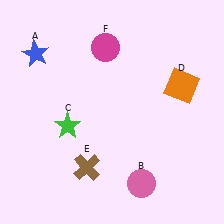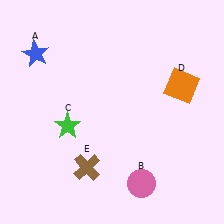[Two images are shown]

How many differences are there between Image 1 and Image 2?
There is 1 difference between the two images.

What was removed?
The magenta circle (F) was removed in Image 2.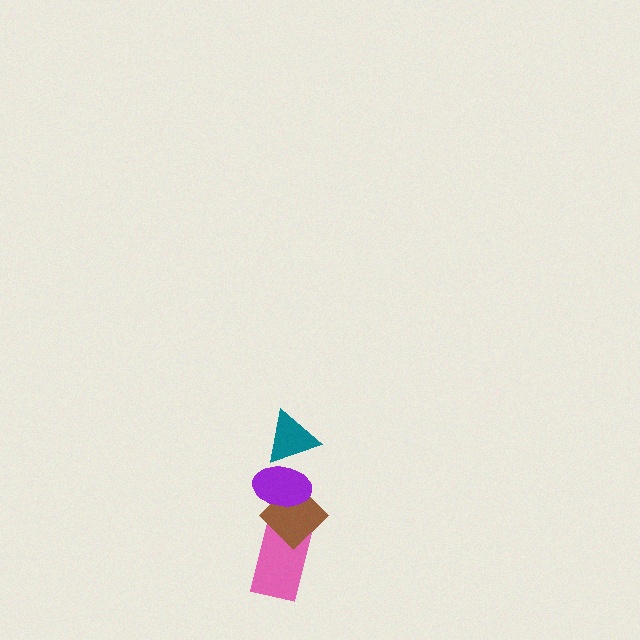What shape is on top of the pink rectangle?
The brown diamond is on top of the pink rectangle.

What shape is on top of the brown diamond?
The purple ellipse is on top of the brown diamond.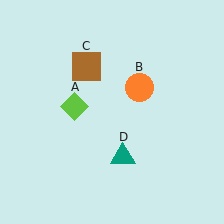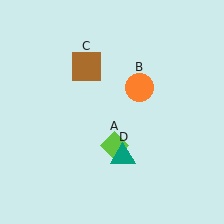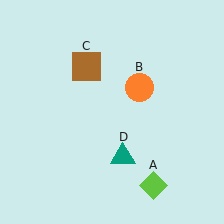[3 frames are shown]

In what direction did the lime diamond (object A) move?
The lime diamond (object A) moved down and to the right.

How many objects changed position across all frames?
1 object changed position: lime diamond (object A).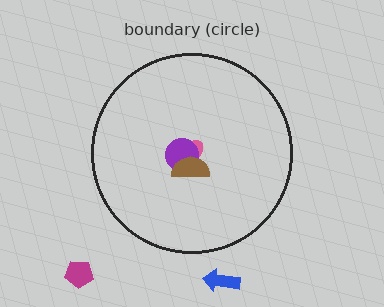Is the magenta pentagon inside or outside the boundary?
Outside.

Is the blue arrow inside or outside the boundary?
Outside.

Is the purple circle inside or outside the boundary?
Inside.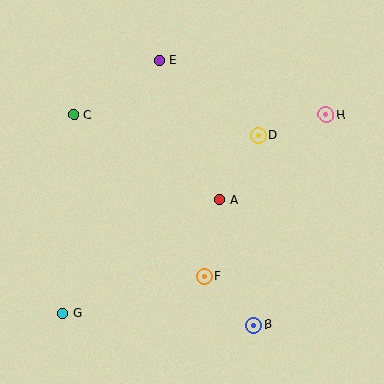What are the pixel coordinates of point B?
Point B is at (253, 325).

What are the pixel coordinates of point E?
Point E is at (159, 61).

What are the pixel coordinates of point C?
Point C is at (74, 114).